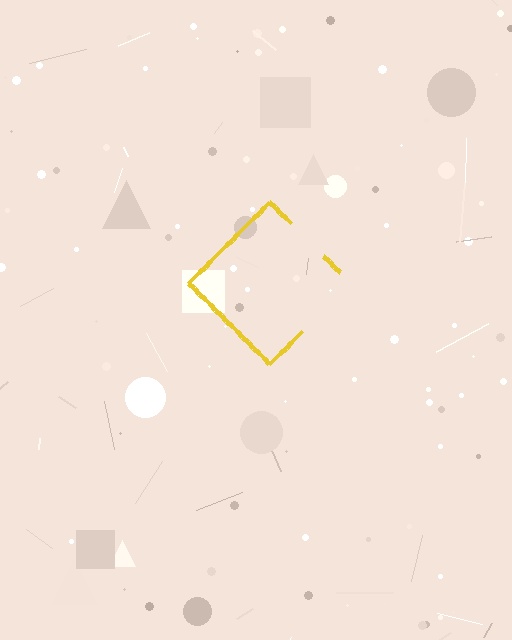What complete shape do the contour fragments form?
The contour fragments form a diamond.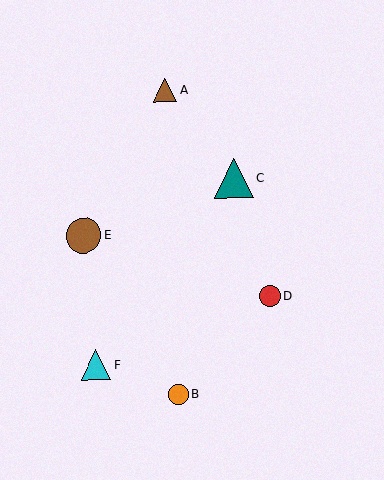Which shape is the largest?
The teal triangle (labeled C) is the largest.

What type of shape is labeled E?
Shape E is a brown circle.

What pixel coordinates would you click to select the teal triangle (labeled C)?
Click at (234, 179) to select the teal triangle C.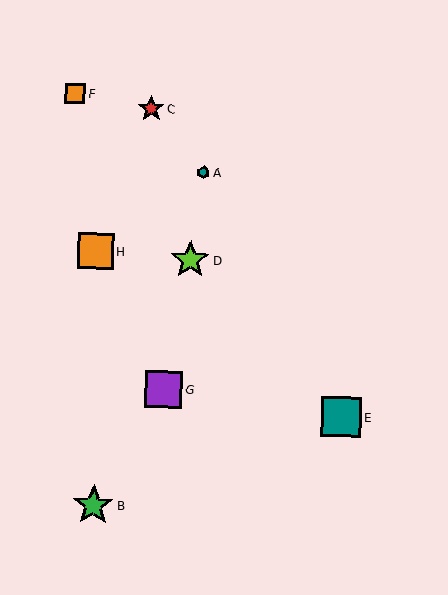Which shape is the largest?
The green star (labeled B) is the largest.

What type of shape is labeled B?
Shape B is a green star.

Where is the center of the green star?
The center of the green star is at (93, 505).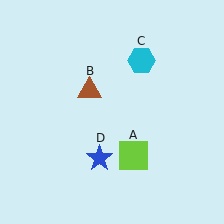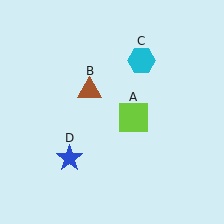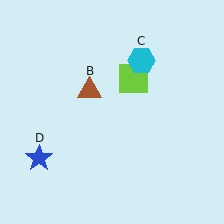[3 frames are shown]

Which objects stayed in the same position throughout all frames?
Brown triangle (object B) and cyan hexagon (object C) remained stationary.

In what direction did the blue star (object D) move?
The blue star (object D) moved left.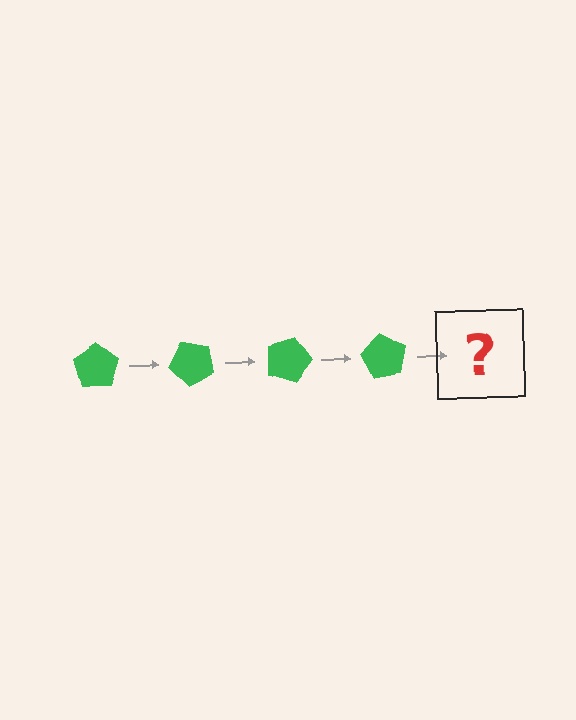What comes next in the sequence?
The next element should be a green pentagon rotated 180 degrees.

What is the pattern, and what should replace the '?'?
The pattern is that the pentagon rotates 45 degrees each step. The '?' should be a green pentagon rotated 180 degrees.